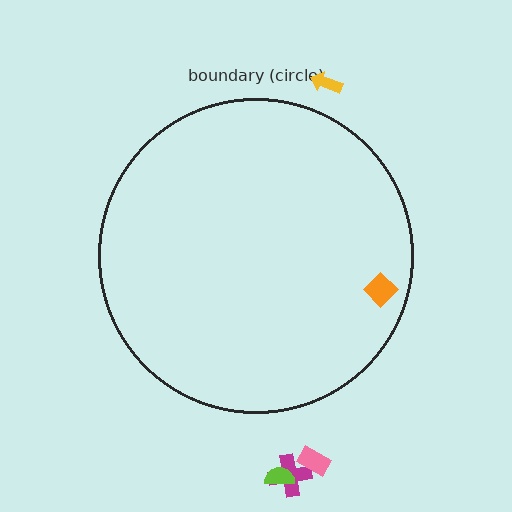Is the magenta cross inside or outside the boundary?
Outside.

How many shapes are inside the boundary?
1 inside, 4 outside.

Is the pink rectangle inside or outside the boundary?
Outside.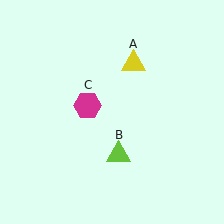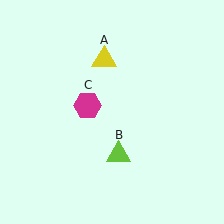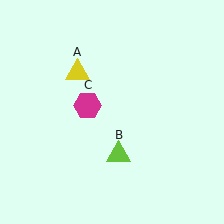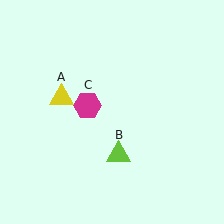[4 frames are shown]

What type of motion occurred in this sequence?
The yellow triangle (object A) rotated counterclockwise around the center of the scene.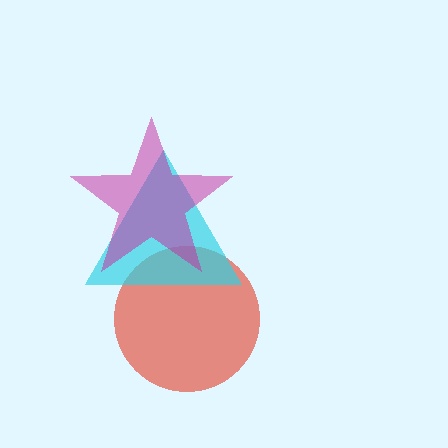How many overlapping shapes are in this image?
There are 3 overlapping shapes in the image.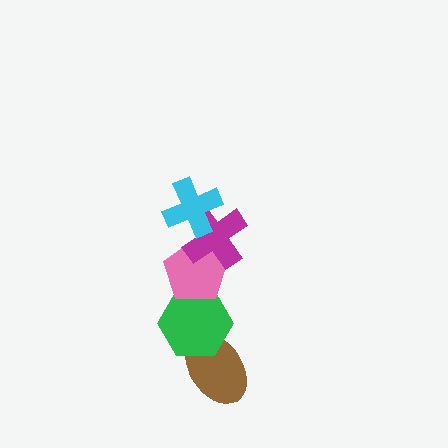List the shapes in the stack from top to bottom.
From top to bottom: the cyan cross, the magenta cross, the pink pentagon, the green hexagon, the brown ellipse.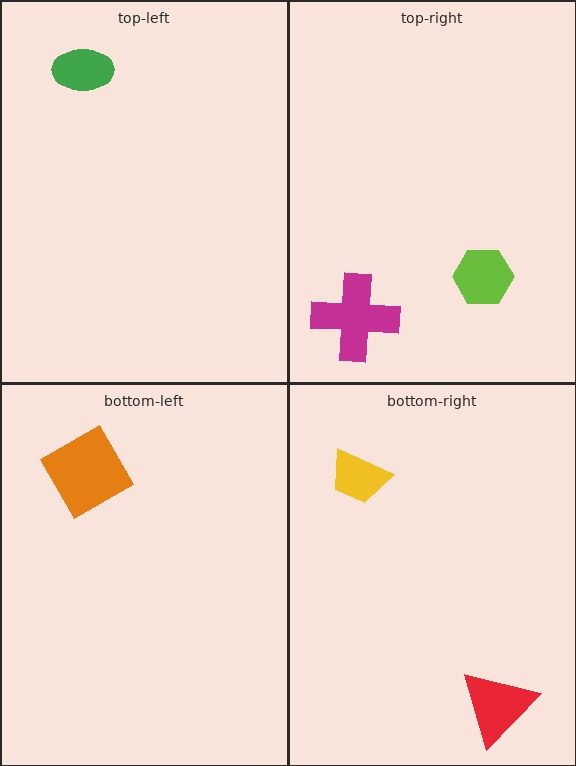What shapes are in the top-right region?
The lime hexagon, the magenta cross.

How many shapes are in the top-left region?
1.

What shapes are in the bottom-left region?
The orange diamond.